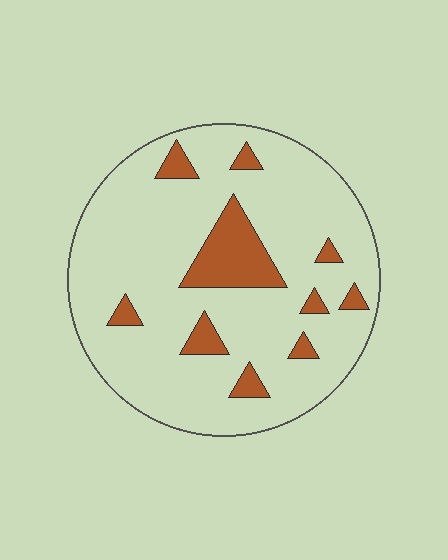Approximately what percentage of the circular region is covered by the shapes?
Approximately 15%.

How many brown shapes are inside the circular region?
10.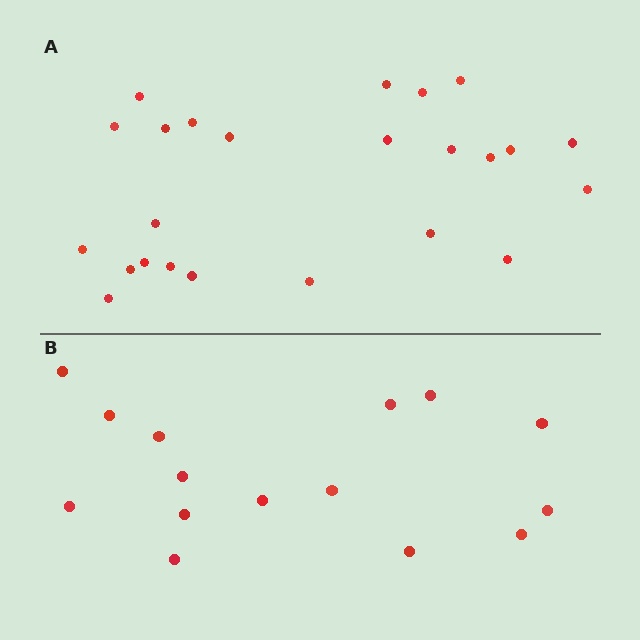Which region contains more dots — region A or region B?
Region A (the top region) has more dots.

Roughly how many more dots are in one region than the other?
Region A has roughly 8 or so more dots than region B.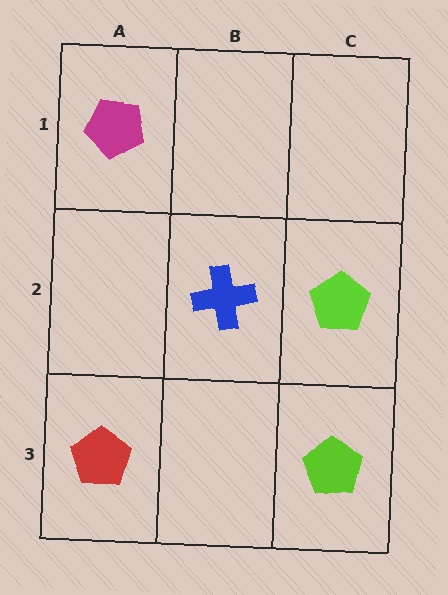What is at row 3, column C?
A lime pentagon.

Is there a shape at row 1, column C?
No, that cell is empty.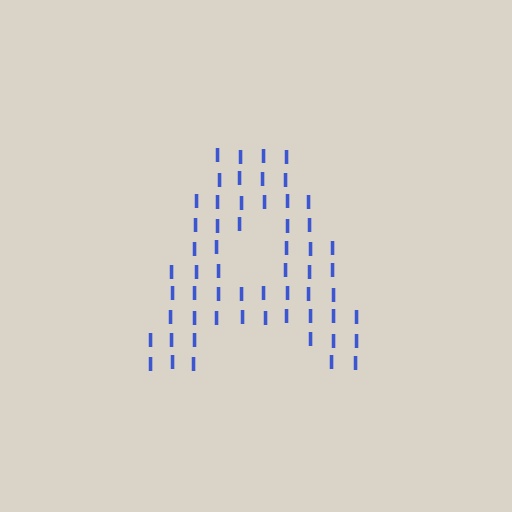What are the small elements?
The small elements are letter I's.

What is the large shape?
The large shape is the letter A.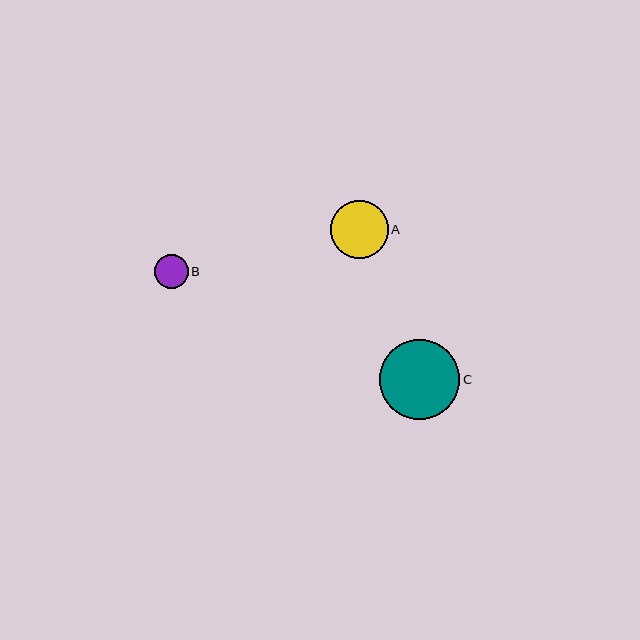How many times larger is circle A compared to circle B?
Circle A is approximately 1.7 times the size of circle B.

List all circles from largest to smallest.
From largest to smallest: C, A, B.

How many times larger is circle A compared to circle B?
Circle A is approximately 1.7 times the size of circle B.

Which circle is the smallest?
Circle B is the smallest with a size of approximately 34 pixels.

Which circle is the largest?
Circle C is the largest with a size of approximately 80 pixels.